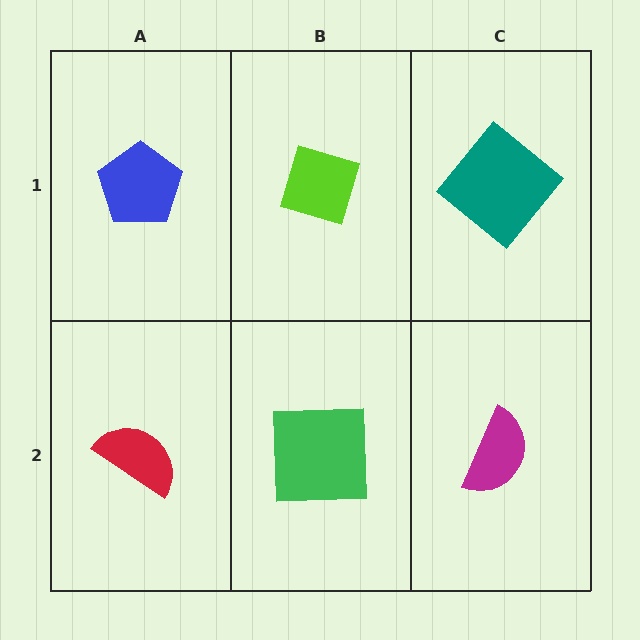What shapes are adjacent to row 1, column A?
A red semicircle (row 2, column A), a lime diamond (row 1, column B).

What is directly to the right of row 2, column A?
A green square.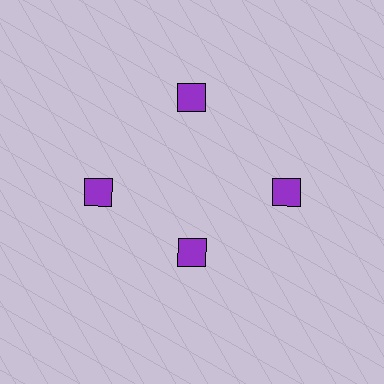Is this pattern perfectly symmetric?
No. The 4 purple diamonds are arranged in a ring, but one element near the 6 o'clock position is pulled inward toward the center, breaking the 4-fold rotational symmetry.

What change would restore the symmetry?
The symmetry would be restored by moving it outward, back onto the ring so that all 4 diamonds sit at equal angles and equal distance from the center.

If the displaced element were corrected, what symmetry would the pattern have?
It would have 4-fold rotational symmetry — the pattern would map onto itself every 90 degrees.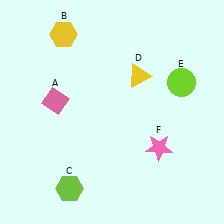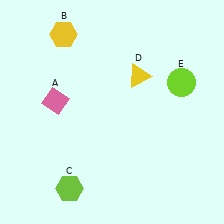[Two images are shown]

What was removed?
The pink star (F) was removed in Image 2.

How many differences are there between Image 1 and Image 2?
There is 1 difference between the two images.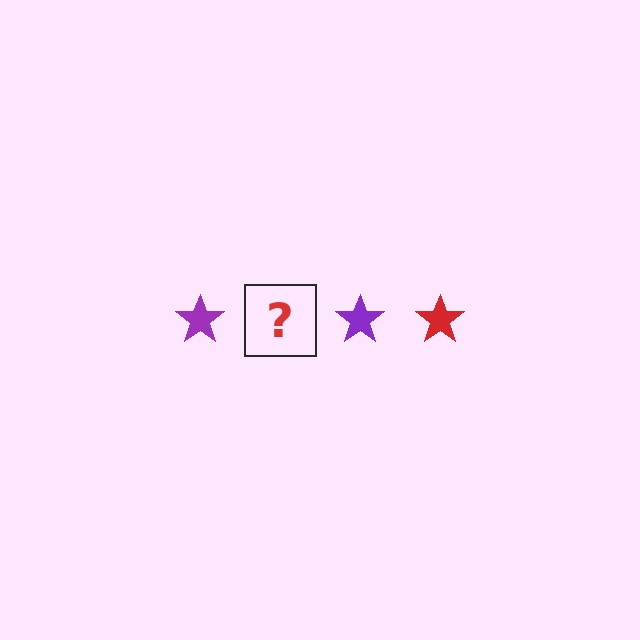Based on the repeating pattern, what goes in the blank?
The blank should be a red star.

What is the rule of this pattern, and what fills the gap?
The rule is that the pattern cycles through purple, red stars. The gap should be filled with a red star.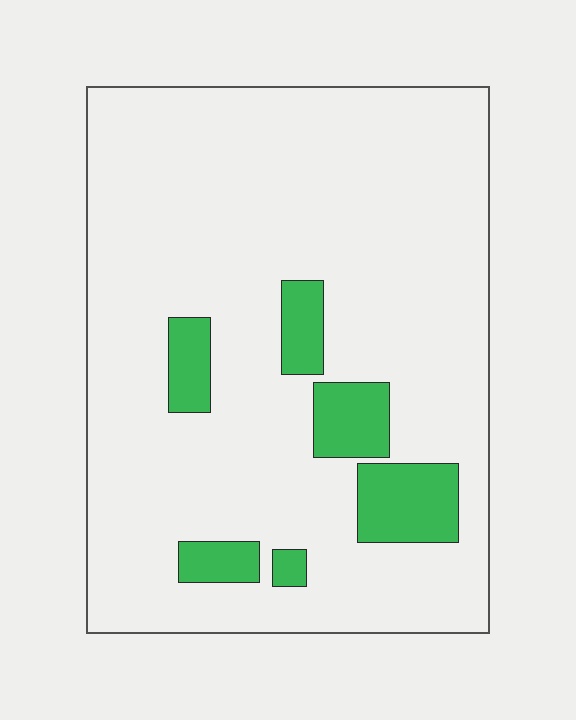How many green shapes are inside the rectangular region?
6.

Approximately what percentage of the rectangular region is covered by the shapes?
Approximately 10%.